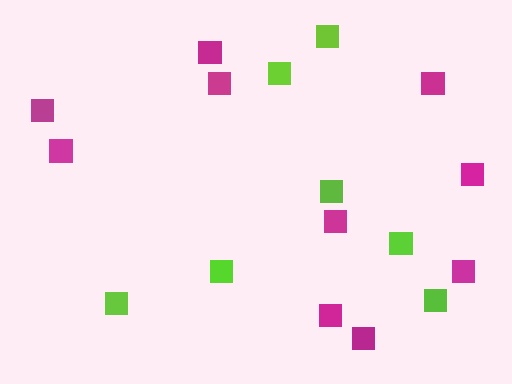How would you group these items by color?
There are 2 groups: one group of magenta squares (10) and one group of lime squares (7).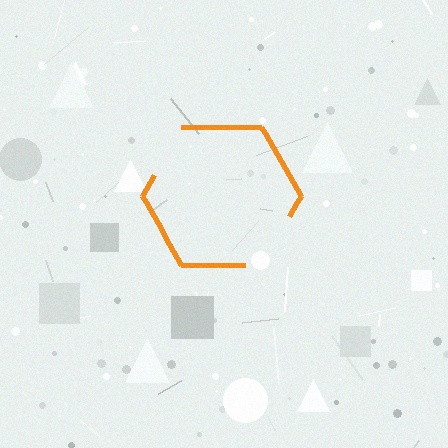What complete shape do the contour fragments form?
The contour fragments form a hexagon.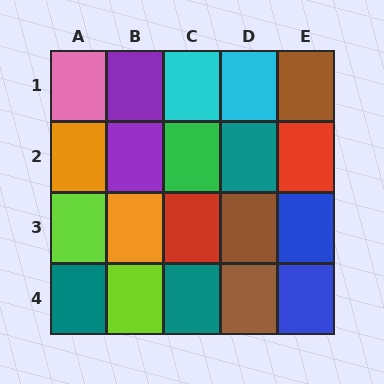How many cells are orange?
2 cells are orange.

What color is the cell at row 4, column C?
Teal.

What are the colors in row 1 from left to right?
Pink, purple, cyan, cyan, brown.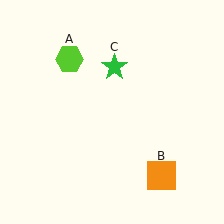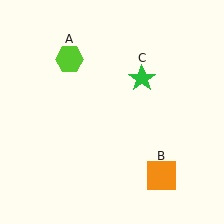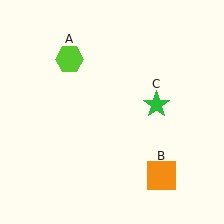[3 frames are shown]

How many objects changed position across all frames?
1 object changed position: green star (object C).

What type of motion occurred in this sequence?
The green star (object C) rotated clockwise around the center of the scene.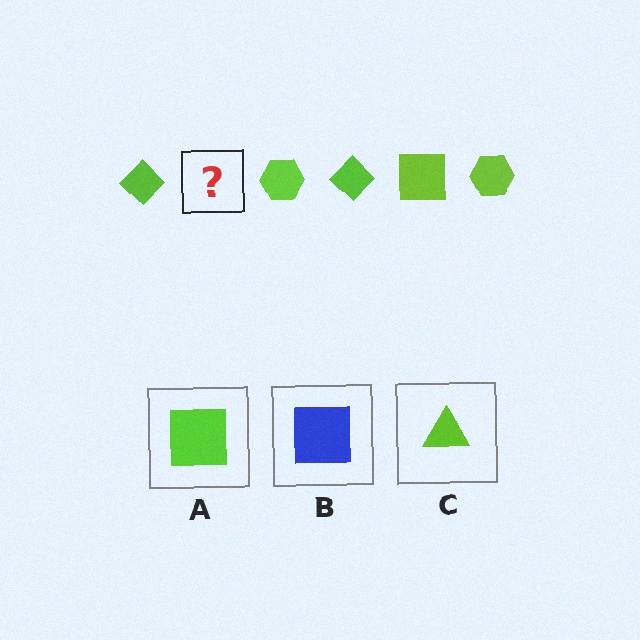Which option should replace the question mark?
Option A.